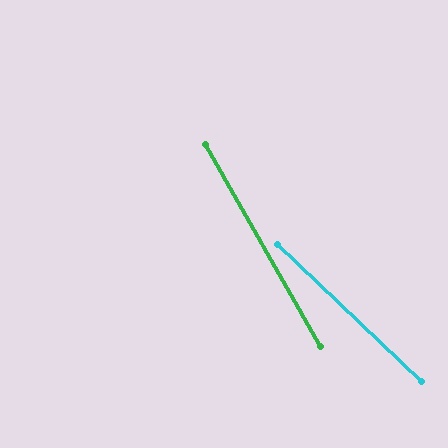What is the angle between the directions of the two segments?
Approximately 17 degrees.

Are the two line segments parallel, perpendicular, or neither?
Neither parallel nor perpendicular — they differ by about 17°.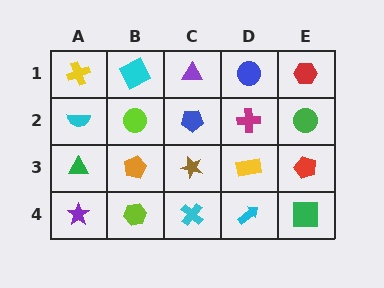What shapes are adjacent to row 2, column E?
A red hexagon (row 1, column E), a red pentagon (row 3, column E), a magenta cross (row 2, column D).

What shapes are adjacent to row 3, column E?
A green circle (row 2, column E), a green square (row 4, column E), a yellow rectangle (row 3, column D).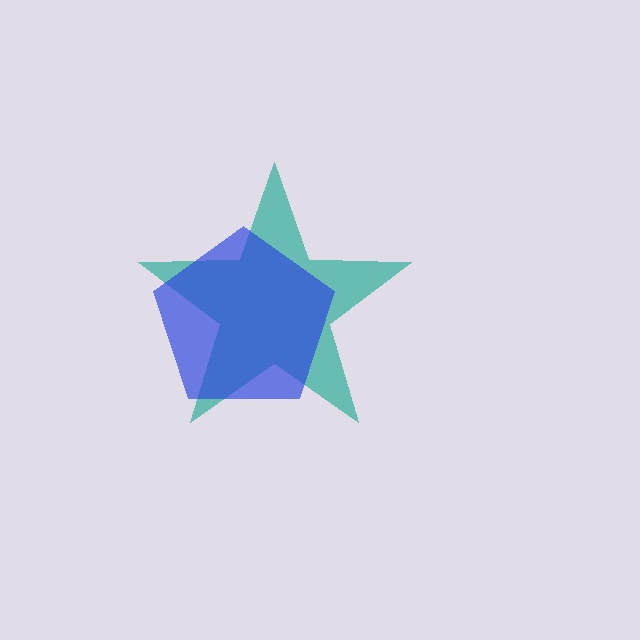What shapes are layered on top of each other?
The layered shapes are: a teal star, a blue pentagon.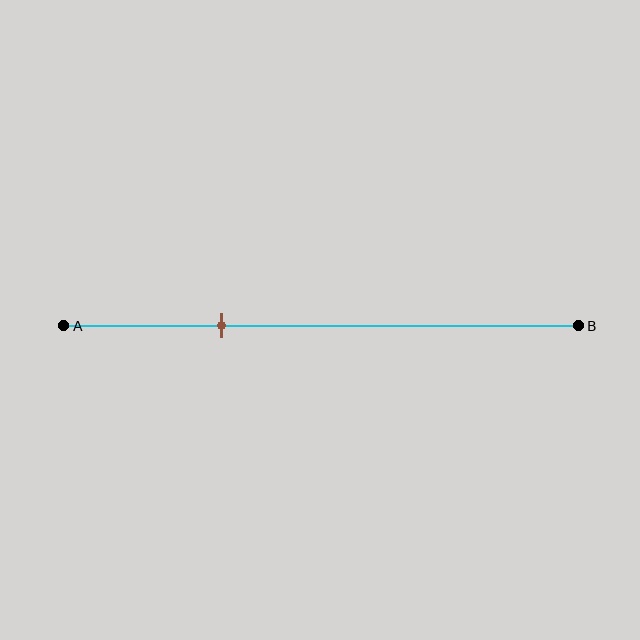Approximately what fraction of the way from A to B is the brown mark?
The brown mark is approximately 30% of the way from A to B.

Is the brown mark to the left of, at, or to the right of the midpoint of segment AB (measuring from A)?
The brown mark is to the left of the midpoint of segment AB.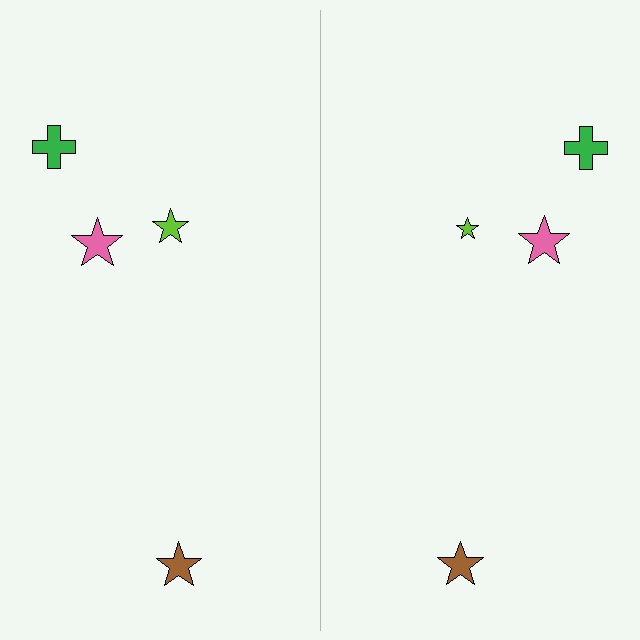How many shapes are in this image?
There are 8 shapes in this image.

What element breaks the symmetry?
The lime star on the right side has a different size than its mirror counterpart.